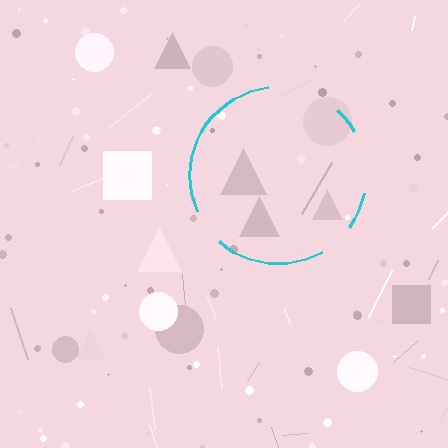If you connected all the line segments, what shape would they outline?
They would outline a circle.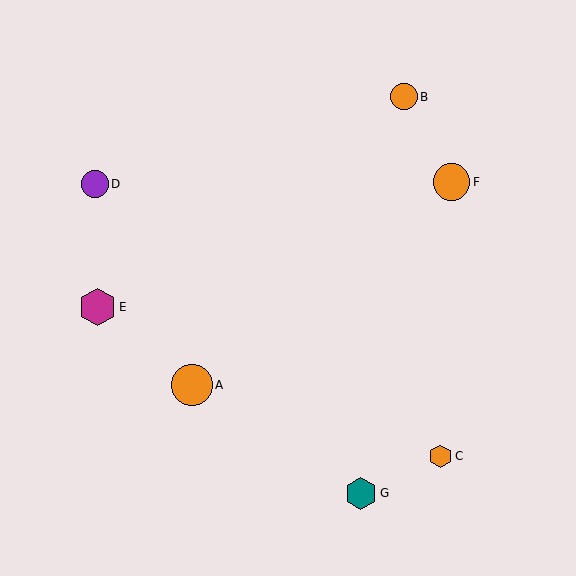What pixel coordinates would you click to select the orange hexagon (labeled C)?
Click at (440, 456) to select the orange hexagon C.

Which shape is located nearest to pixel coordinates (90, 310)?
The magenta hexagon (labeled E) at (98, 307) is nearest to that location.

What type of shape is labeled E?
Shape E is a magenta hexagon.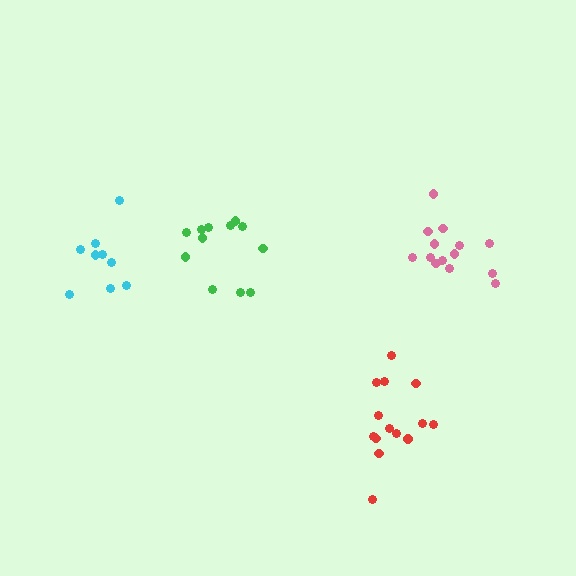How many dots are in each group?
Group 1: 14 dots, Group 2: 12 dots, Group 3: 14 dots, Group 4: 9 dots (49 total).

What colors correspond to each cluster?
The clusters are colored: pink, green, red, cyan.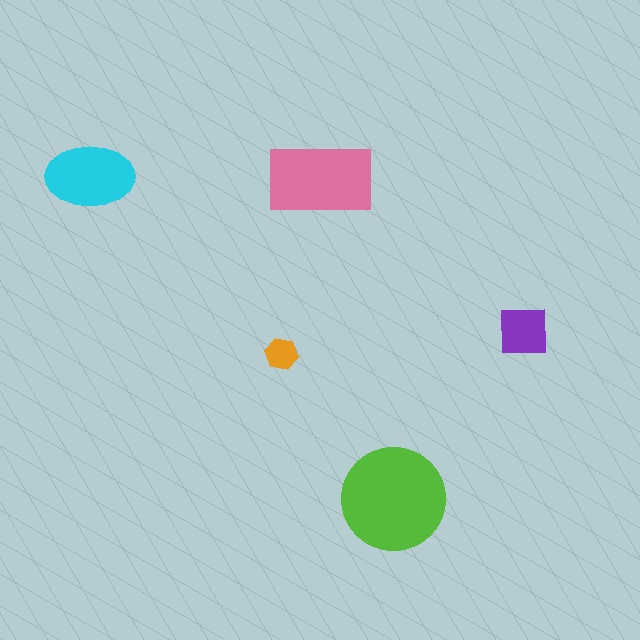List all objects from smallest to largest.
The orange hexagon, the purple square, the cyan ellipse, the pink rectangle, the lime circle.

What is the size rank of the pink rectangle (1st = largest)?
2nd.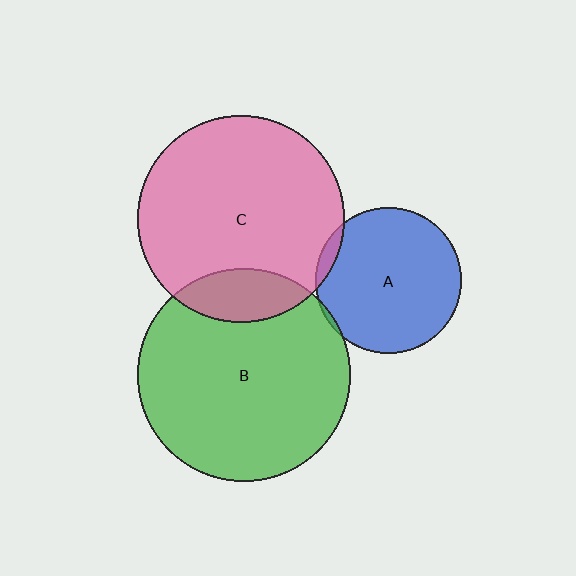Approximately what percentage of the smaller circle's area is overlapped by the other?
Approximately 15%.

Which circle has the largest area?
Circle B (green).